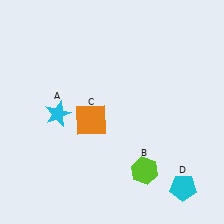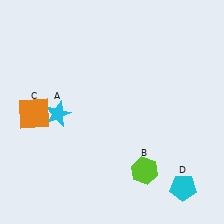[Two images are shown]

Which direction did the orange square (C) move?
The orange square (C) moved left.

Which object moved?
The orange square (C) moved left.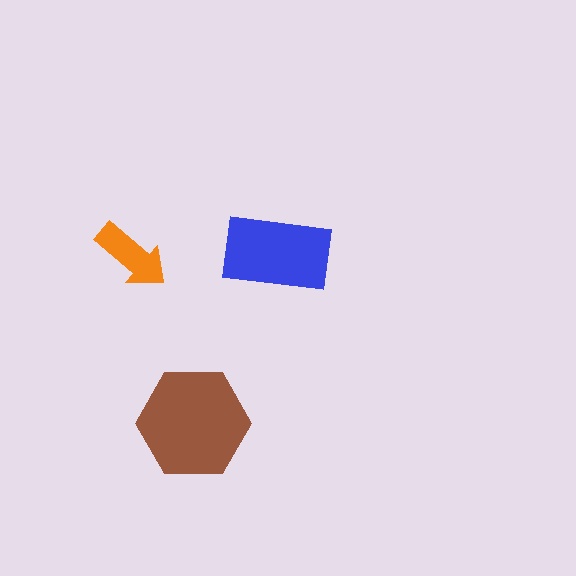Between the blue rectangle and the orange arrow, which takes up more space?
The blue rectangle.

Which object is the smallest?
The orange arrow.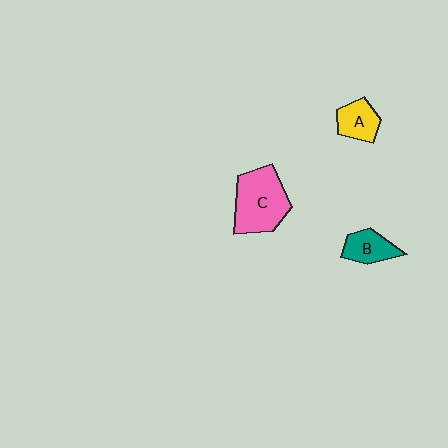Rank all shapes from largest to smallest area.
From largest to smallest: C (pink), B (teal), A (yellow).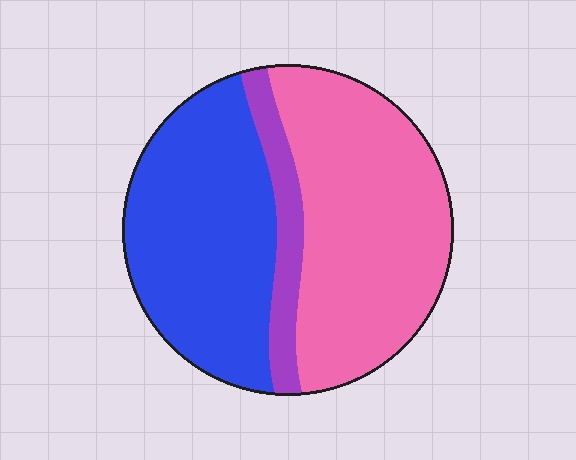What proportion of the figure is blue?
Blue covers 42% of the figure.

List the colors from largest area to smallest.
From largest to smallest: pink, blue, purple.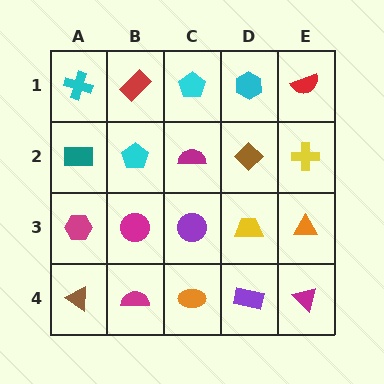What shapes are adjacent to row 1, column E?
A yellow cross (row 2, column E), a cyan hexagon (row 1, column D).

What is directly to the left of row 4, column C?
A magenta semicircle.